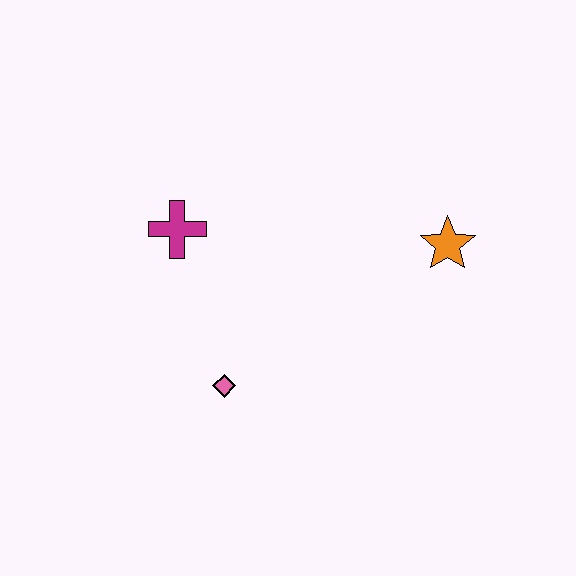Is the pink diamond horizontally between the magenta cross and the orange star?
Yes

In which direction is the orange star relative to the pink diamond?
The orange star is to the right of the pink diamond.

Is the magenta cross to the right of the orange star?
No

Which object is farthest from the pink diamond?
The orange star is farthest from the pink diamond.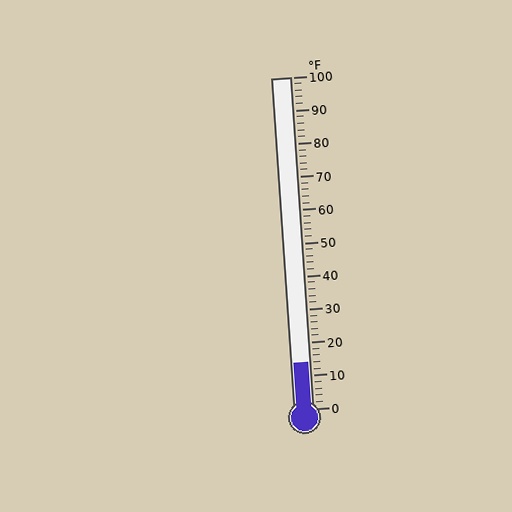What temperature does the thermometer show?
The thermometer shows approximately 14°F.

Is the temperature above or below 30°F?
The temperature is below 30°F.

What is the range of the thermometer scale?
The thermometer scale ranges from 0°F to 100°F.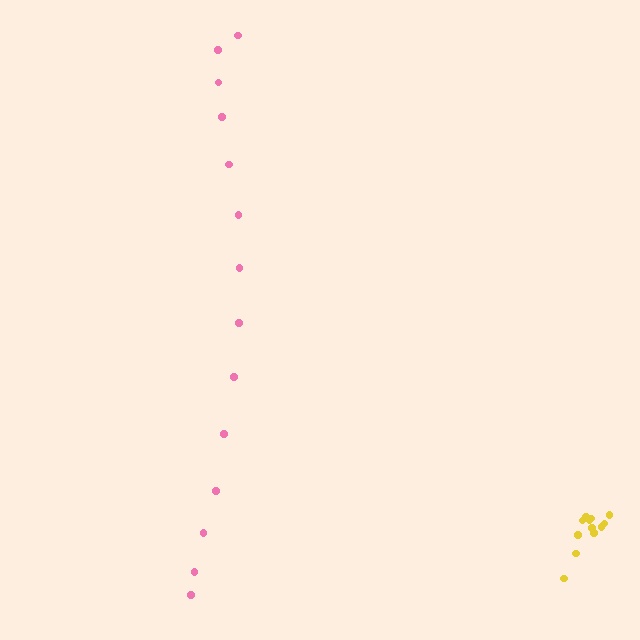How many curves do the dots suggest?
There are 2 distinct paths.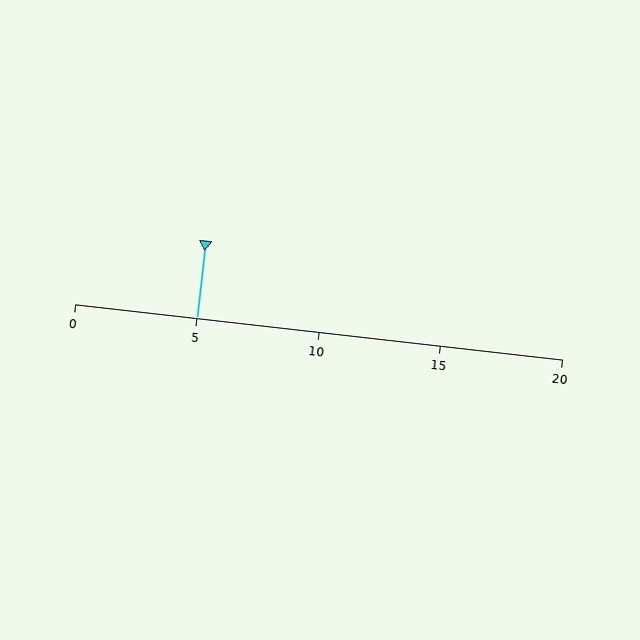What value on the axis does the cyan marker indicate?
The marker indicates approximately 5.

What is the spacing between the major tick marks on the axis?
The major ticks are spaced 5 apart.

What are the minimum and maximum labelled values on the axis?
The axis runs from 0 to 20.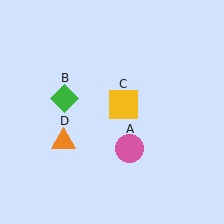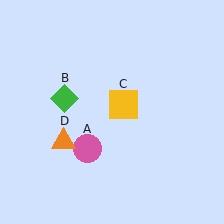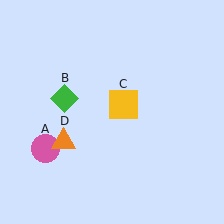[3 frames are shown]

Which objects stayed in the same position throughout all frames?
Green diamond (object B) and yellow square (object C) and orange triangle (object D) remained stationary.